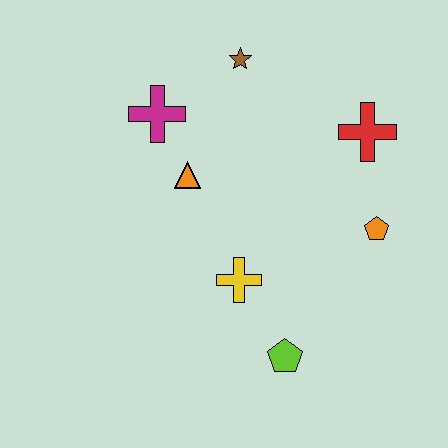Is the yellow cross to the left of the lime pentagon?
Yes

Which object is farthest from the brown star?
The lime pentagon is farthest from the brown star.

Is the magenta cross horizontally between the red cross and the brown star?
No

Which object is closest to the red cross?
The orange pentagon is closest to the red cross.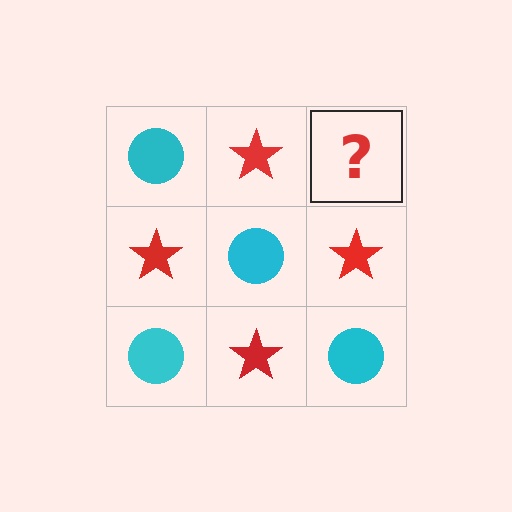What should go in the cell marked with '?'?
The missing cell should contain a cyan circle.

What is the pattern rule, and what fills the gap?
The rule is that it alternates cyan circle and red star in a checkerboard pattern. The gap should be filled with a cyan circle.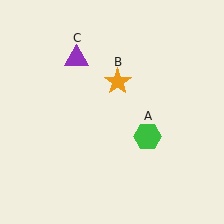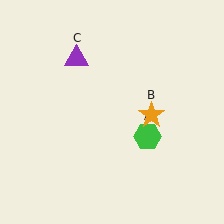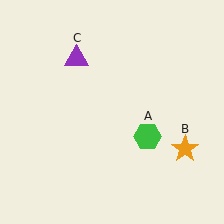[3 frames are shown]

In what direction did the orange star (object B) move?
The orange star (object B) moved down and to the right.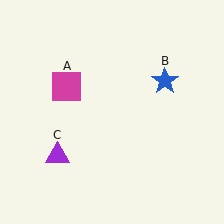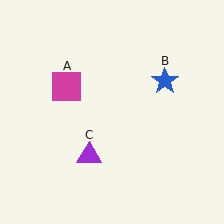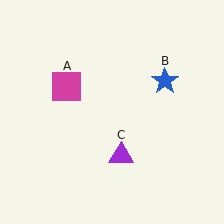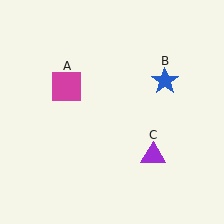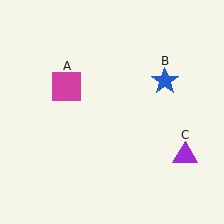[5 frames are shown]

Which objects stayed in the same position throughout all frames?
Magenta square (object A) and blue star (object B) remained stationary.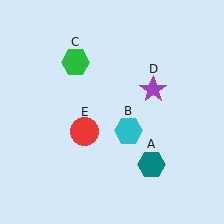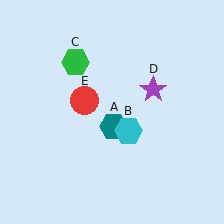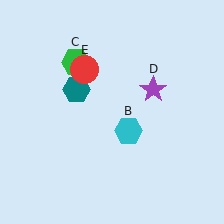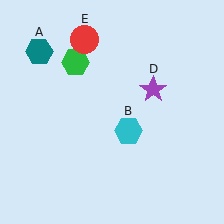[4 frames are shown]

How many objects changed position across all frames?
2 objects changed position: teal hexagon (object A), red circle (object E).